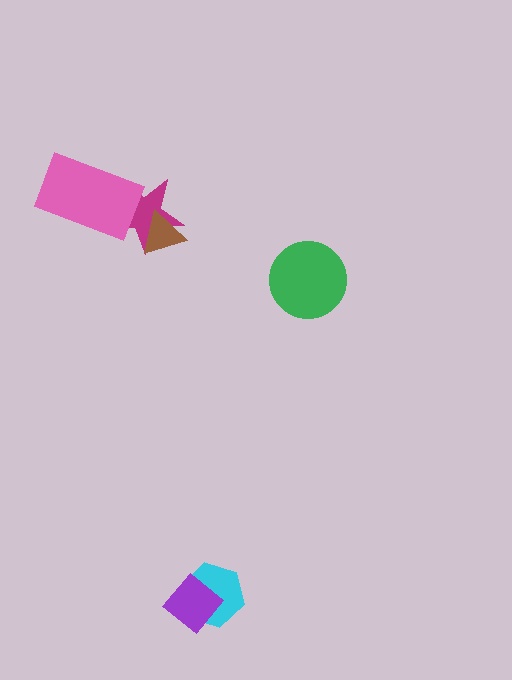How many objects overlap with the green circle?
0 objects overlap with the green circle.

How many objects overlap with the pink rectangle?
1 object overlaps with the pink rectangle.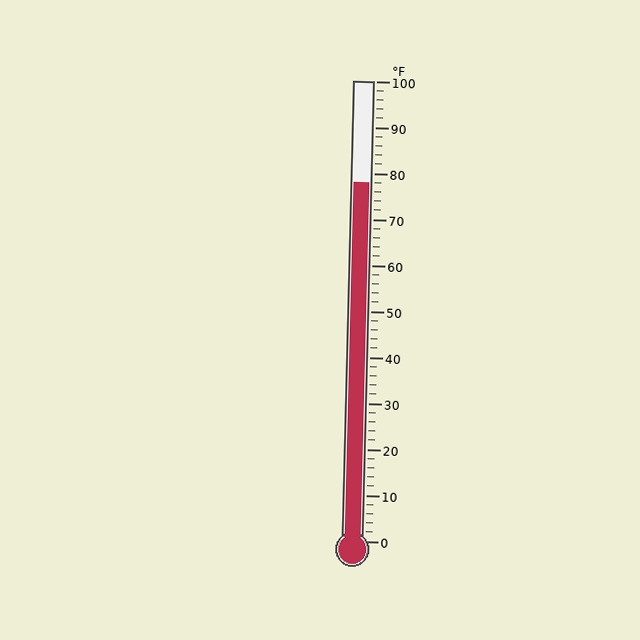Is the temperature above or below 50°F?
The temperature is above 50°F.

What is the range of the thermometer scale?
The thermometer scale ranges from 0°F to 100°F.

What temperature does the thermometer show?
The thermometer shows approximately 78°F.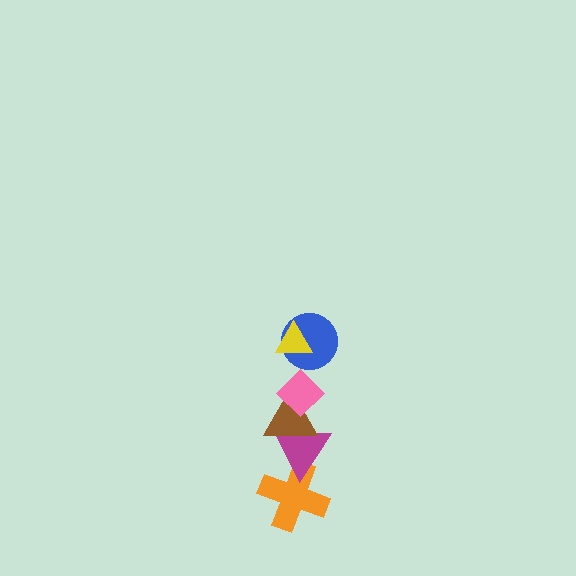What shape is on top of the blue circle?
The yellow triangle is on top of the blue circle.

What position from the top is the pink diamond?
The pink diamond is 3rd from the top.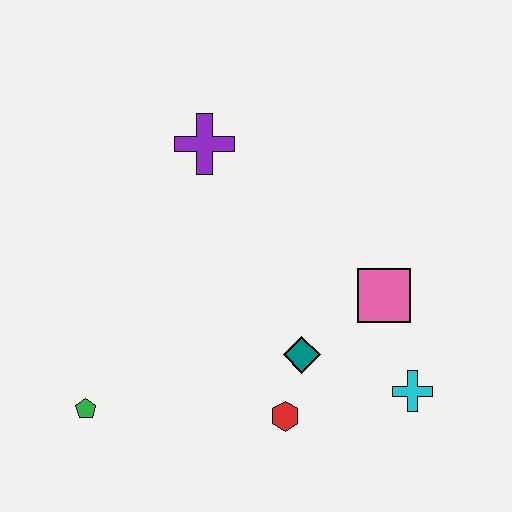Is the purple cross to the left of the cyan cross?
Yes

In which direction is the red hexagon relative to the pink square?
The red hexagon is below the pink square.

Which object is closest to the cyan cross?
The pink square is closest to the cyan cross.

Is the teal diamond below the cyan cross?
No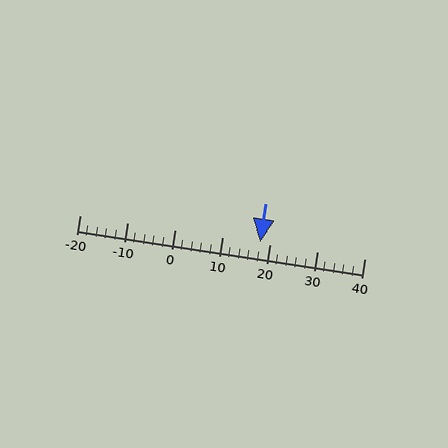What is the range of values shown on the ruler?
The ruler shows values from -20 to 40.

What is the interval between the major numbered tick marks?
The major tick marks are spaced 10 units apart.